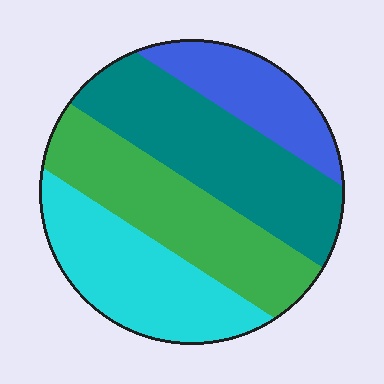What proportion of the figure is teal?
Teal covers about 30% of the figure.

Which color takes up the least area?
Blue, at roughly 15%.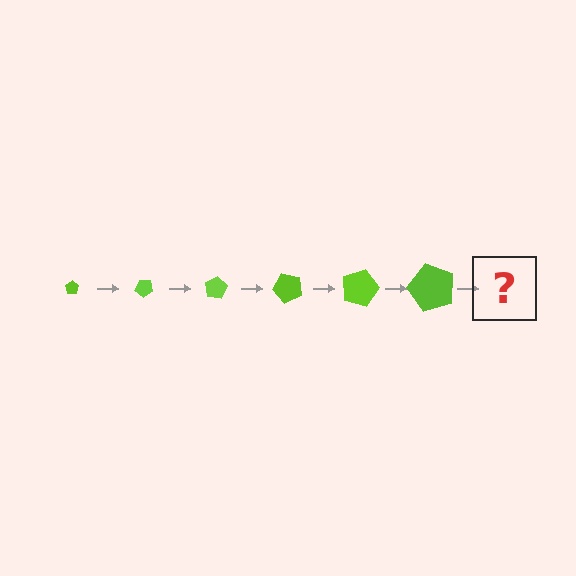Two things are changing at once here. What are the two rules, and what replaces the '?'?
The two rules are that the pentagon grows larger each step and it rotates 40 degrees each step. The '?' should be a pentagon, larger than the previous one and rotated 240 degrees from the start.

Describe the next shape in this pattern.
It should be a pentagon, larger than the previous one and rotated 240 degrees from the start.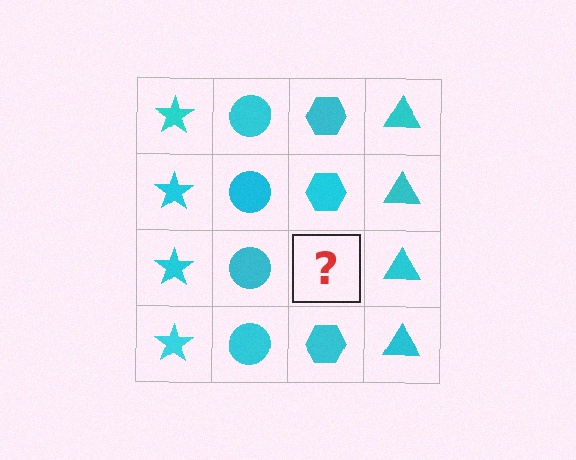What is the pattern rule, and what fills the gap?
The rule is that each column has a consistent shape. The gap should be filled with a cyan hexagon.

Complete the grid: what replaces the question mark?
The question mark should be replaced with a cyan hexagon.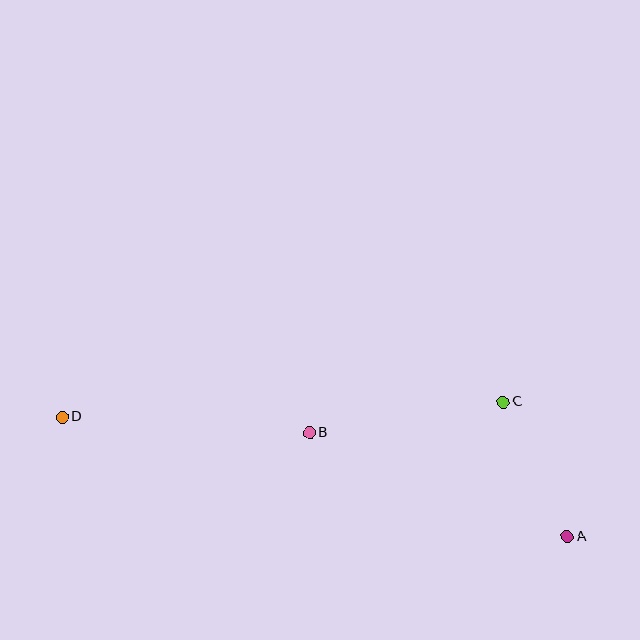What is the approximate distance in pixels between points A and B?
The distance between A and B is approximately 278 pixels.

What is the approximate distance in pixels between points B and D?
The distance between B and D is approximately 248 pixels.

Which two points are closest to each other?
Points A and C are closest to each other.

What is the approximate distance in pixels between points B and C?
The distance between B and C is approximately 196 pixels.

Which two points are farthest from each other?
Points A and D are farthest from each other.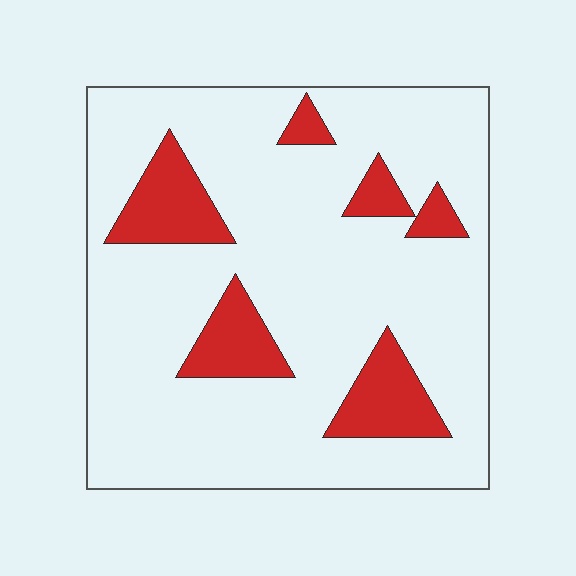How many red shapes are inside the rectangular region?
6.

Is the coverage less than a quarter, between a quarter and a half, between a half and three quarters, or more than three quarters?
Less than a quarter.